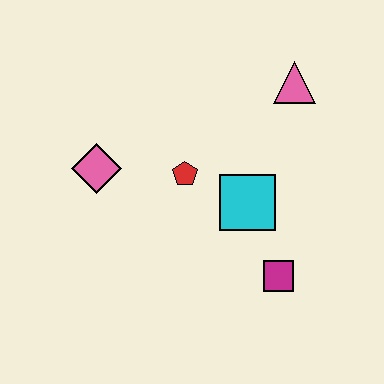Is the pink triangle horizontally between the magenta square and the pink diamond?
No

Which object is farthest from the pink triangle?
The pink diamond is farthest from the pink triangle.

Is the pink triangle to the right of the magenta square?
Yes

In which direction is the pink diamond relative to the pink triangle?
The pink diamond is to the left of the pink triangle.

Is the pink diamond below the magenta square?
No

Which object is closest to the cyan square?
The red pentagon is closest to the cyan square.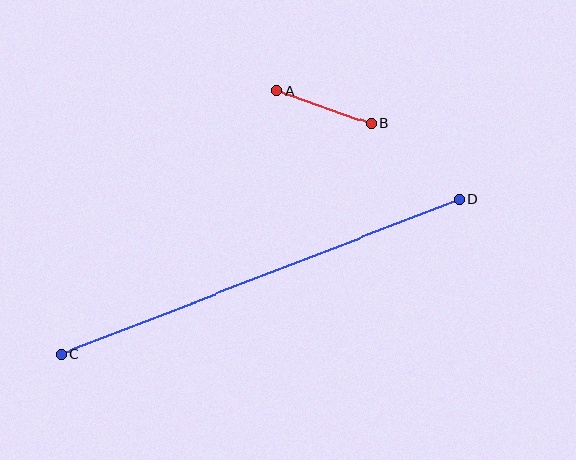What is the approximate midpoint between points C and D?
The midpoint is at approximately (260, 277) pixels.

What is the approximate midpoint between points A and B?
The midpoint is at approximately (324, 107) pixels.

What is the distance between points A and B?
The distance is approximately 100 pixels.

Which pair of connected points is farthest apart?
Points C and D are farthest apart.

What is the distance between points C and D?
The distance is approximately 427 pixels.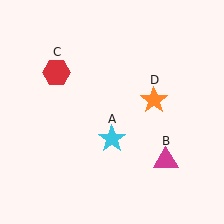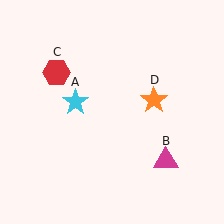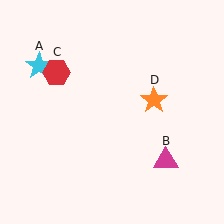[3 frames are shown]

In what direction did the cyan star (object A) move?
The cyan star (object A) moved up and to the left.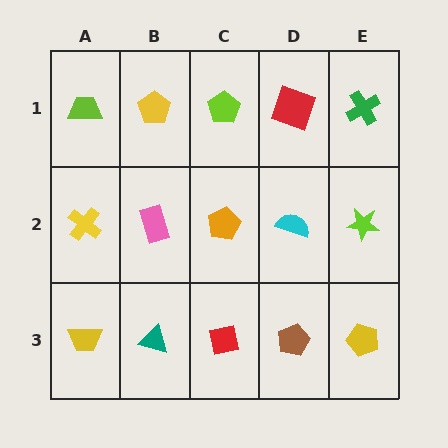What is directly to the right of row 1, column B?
A lime pentagon.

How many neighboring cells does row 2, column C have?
4.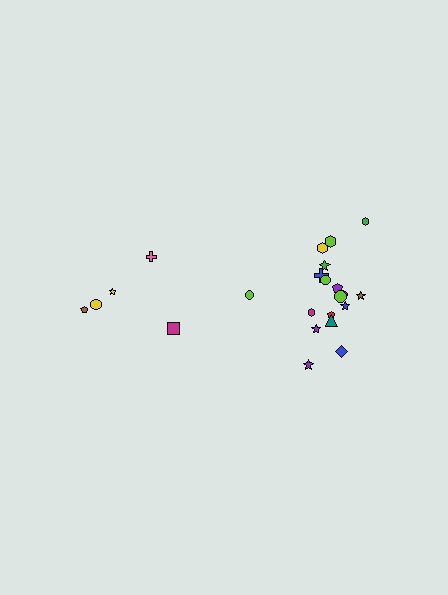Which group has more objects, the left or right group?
The right group.